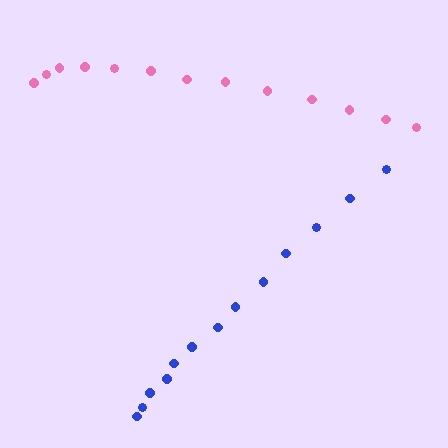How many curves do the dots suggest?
There are 2 distinct paths.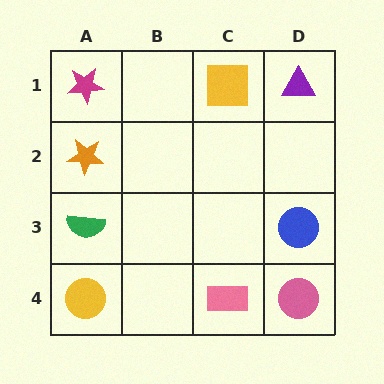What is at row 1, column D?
A purple triangle.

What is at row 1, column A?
A magenta star.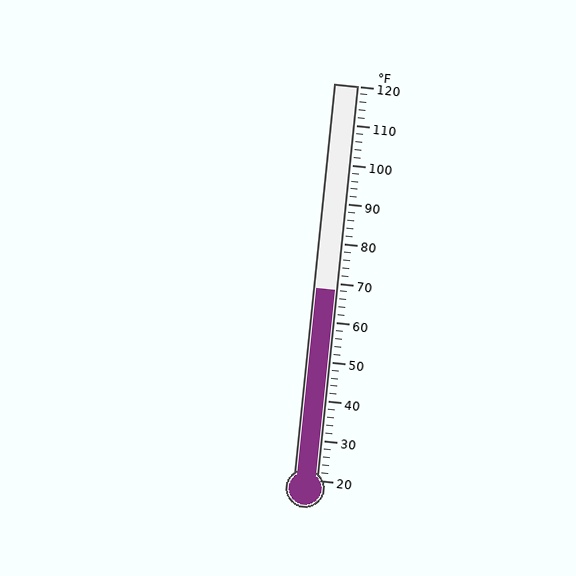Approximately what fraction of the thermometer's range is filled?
The thermometer is filled to approximately 50% of its range.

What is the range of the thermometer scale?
The thermometer scale ranges from 20°F to 120°F.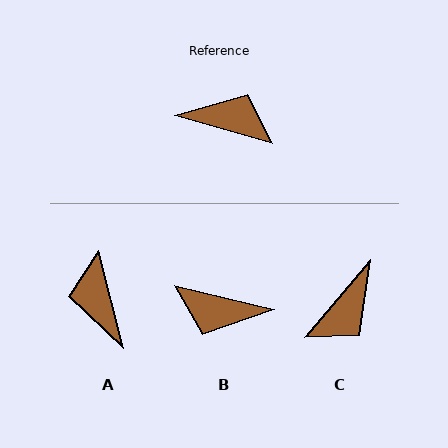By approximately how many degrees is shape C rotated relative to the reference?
Approximately 114 degrees clockwise.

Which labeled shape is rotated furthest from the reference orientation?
B, about 177 degrees away.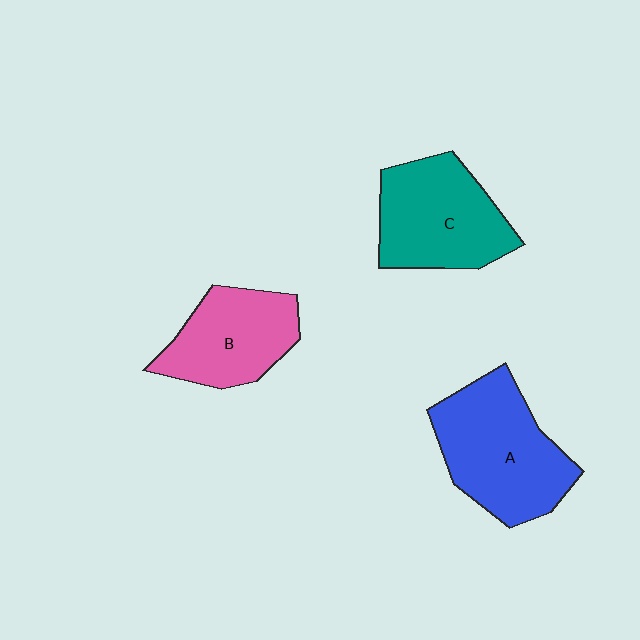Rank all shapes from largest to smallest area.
From largest to smallest: A (blue), C (teal), B (pink).